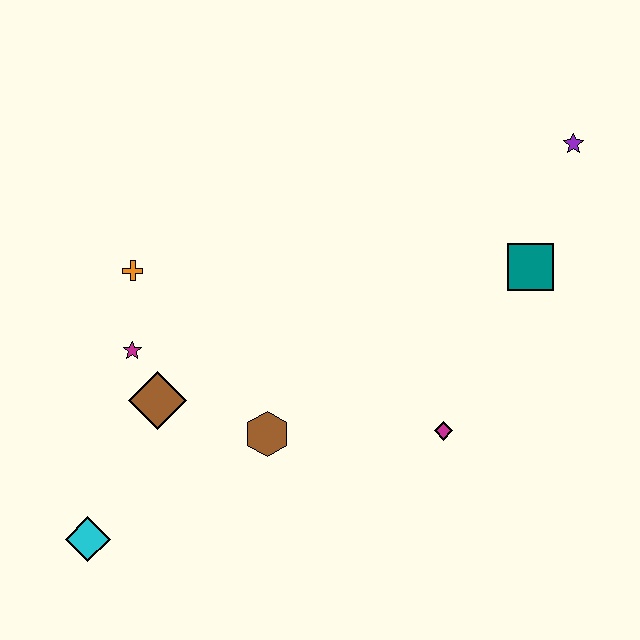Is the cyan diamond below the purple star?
Yes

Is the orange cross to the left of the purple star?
Yes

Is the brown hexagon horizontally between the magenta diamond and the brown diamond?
Yes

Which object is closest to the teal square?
The purple star is closest to the teal square.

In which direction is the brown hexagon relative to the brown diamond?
The brown hexagon is to the right of the brown diamond.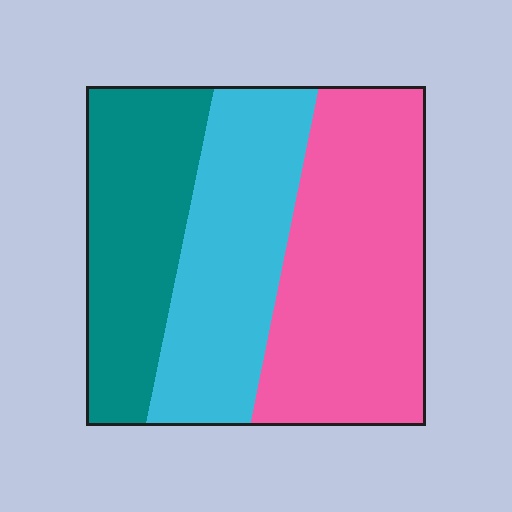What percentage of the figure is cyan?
Cyan covers about 30% of the figure.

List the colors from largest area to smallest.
From largest to smallest: pink, cyan, teal.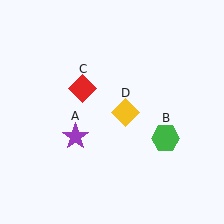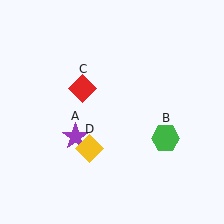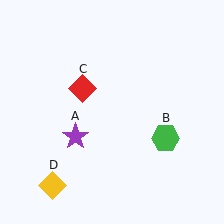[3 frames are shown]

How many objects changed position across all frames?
1 object changed position: yellow diamond (object D).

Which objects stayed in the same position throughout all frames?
Purple star (object A) and green hexagon (object B) and red diamond (object C) remained stationary.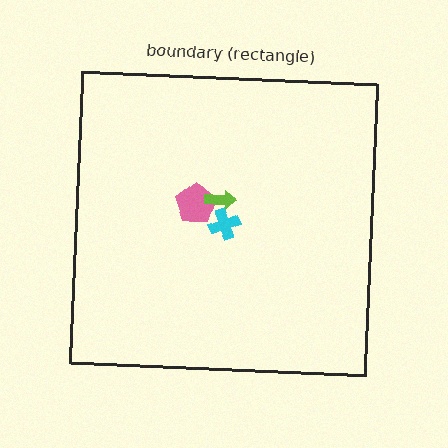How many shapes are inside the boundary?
3 inside, 0 outside.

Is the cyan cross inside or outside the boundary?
Inside.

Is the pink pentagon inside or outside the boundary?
Inside.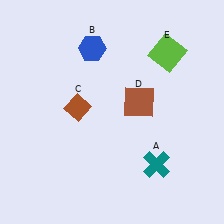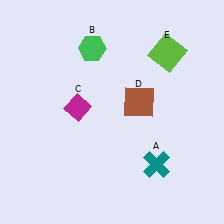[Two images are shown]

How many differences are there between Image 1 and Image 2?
There are 2 differences between the two images.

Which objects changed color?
B changed from blue to green. C changed from brown to magenta.